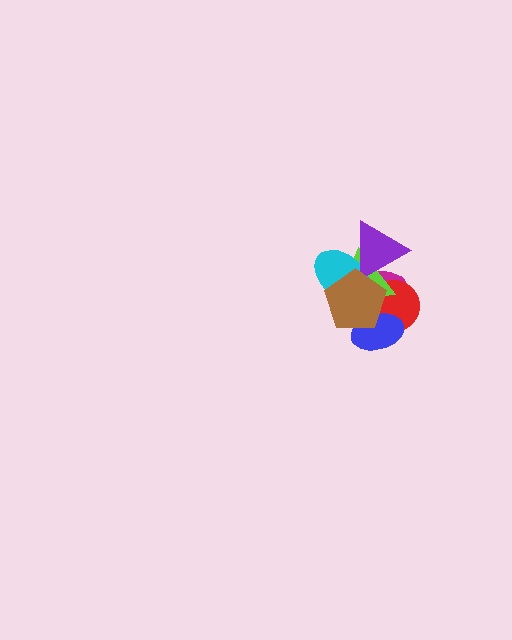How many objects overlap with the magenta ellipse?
6 objects overlap with the magenta ellipse.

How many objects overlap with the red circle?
4 objects overlap with the red circle.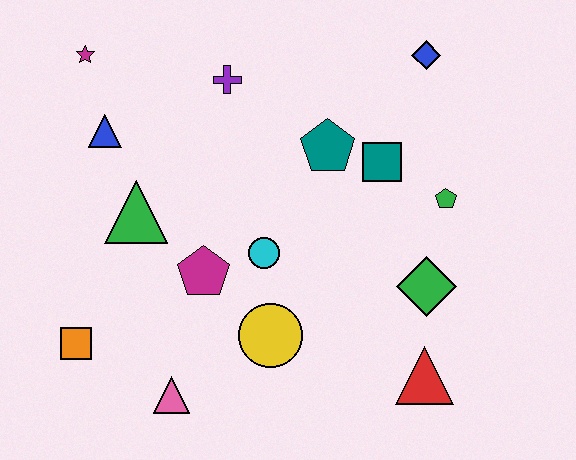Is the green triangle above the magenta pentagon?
Yes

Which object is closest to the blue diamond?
The teal square is closest to the blue diamond.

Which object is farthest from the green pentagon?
The orange square is farthest from the green pentagon.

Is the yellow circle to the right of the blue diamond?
No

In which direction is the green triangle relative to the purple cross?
The green triangle is below the purple cross.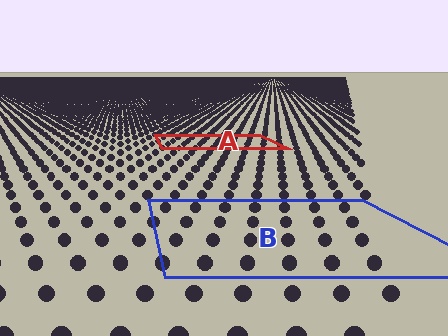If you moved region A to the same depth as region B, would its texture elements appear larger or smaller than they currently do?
They would appear larger. At a closer depth, the same texture elements are projected at a bigger on-screen size.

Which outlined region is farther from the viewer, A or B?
Region A is farther from the viewer — the texture elements inside it appear smaller and more densely packed.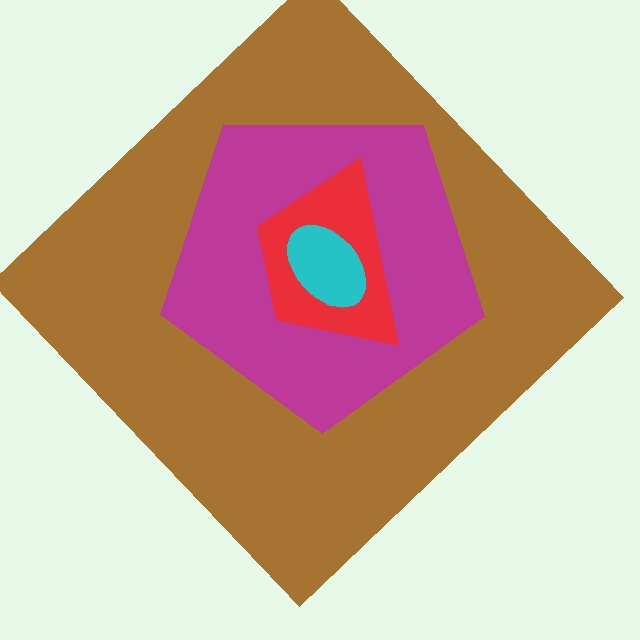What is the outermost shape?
The brown diamond.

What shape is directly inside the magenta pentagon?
The red trapezoid.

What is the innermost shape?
The cyan ellipse.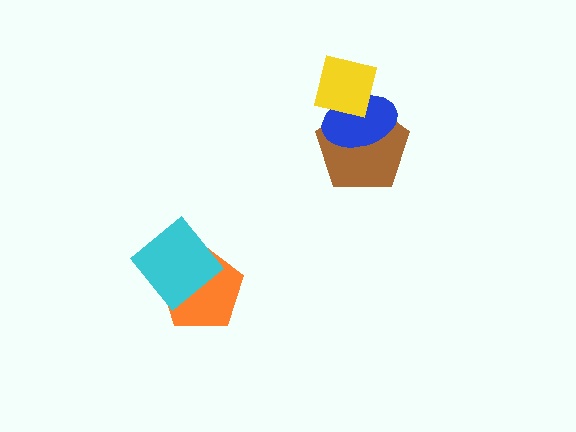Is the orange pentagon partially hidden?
Yes, it is partially covered by another shape.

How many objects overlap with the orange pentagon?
1 object overlaps with the orange pentagon.